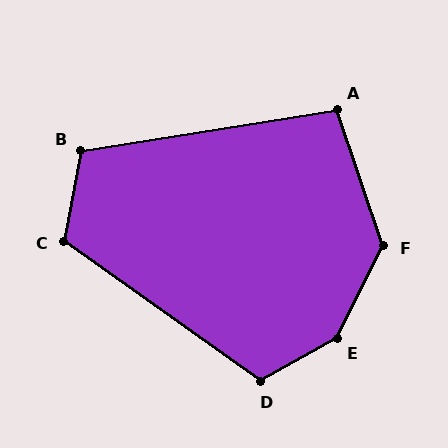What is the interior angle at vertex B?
Approximately 109 degrees (obtuse).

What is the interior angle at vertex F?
Approximately 135 degrees (obtuse).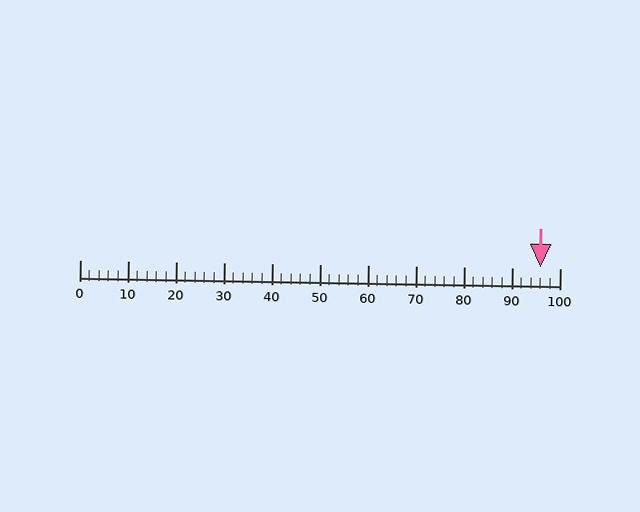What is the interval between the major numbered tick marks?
The major tick marks are spaced 10 units apart.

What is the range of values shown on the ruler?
The ruler shows values from 0 to 100.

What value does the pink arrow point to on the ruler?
The pink arrow points to approximately 96.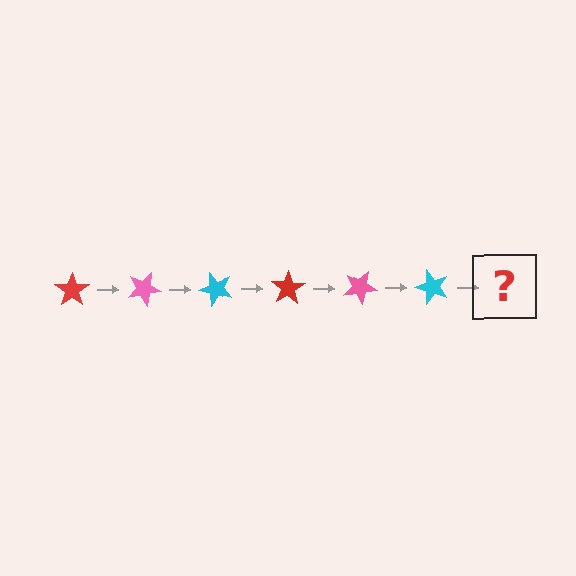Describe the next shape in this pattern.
It should be a red star, rotated 150 degrees from the start.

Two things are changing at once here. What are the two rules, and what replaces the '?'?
The two rules are that it rotates 25 degrees each step and the color cycles through red, pink, and cyan. The '?' should be a red star, rotated 150 degrees from the start.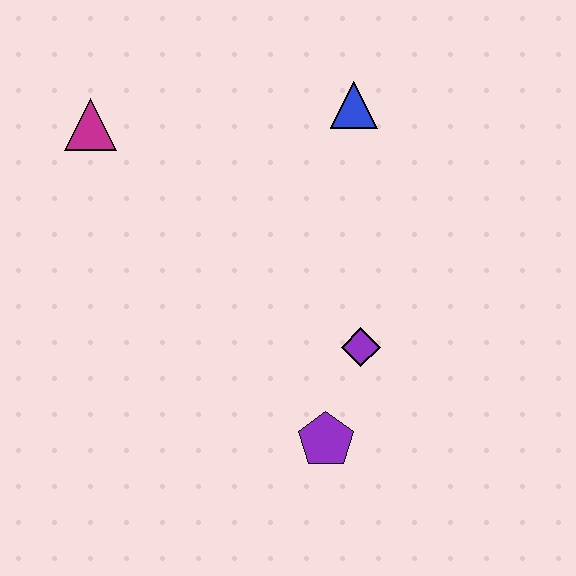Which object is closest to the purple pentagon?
The purple diamond is closest to the purple pentagon.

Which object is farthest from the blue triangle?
The purple pentagon is farthest from the blue triangle.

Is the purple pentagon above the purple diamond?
No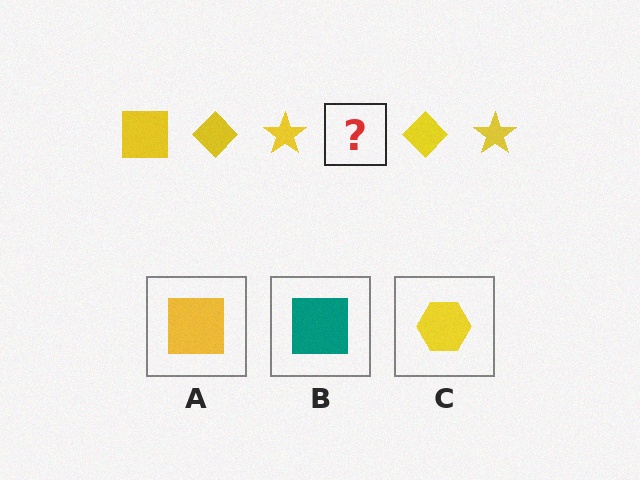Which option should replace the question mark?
Option A.